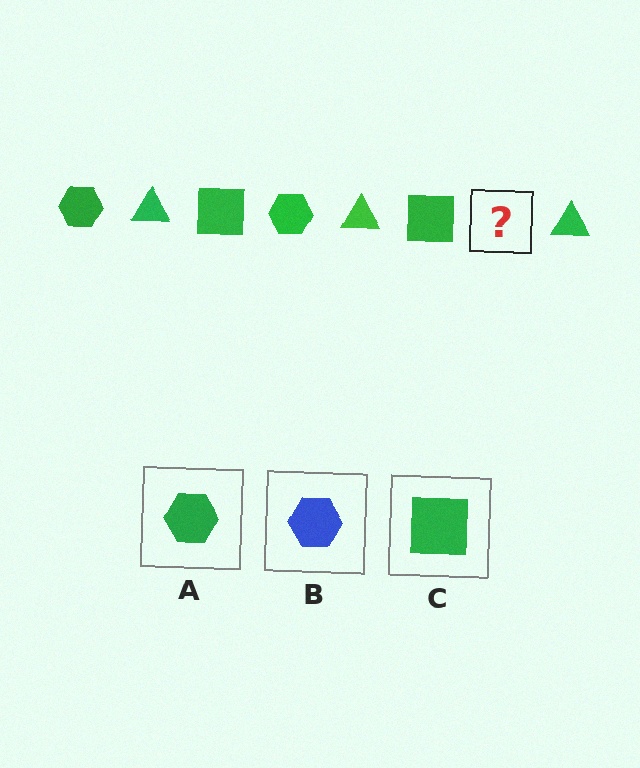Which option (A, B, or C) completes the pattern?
A.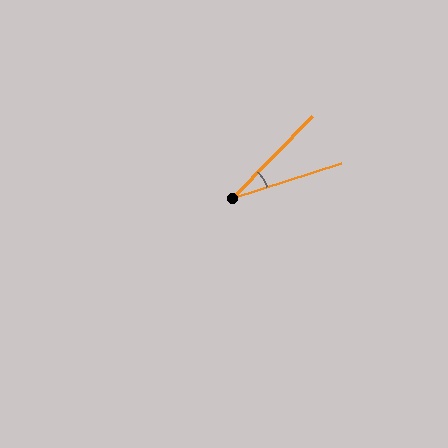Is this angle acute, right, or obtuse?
It is acute.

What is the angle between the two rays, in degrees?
Approximately 28 degrees.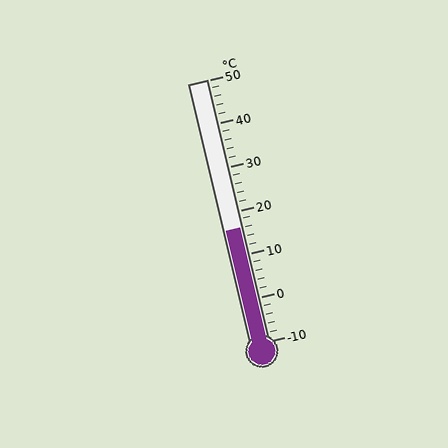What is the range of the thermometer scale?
The thermometer scale ranges from -10°C to 50°C.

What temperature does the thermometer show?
The thermometer shows approximately 16°C.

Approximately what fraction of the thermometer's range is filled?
The thermometer is filled to approximately 45% of its range.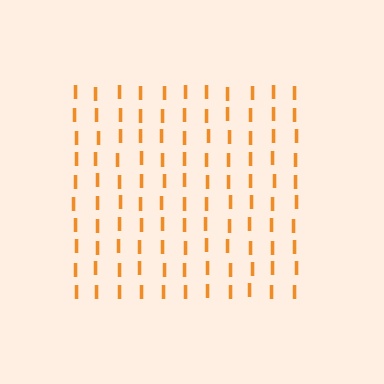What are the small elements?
The small elements are letter I's.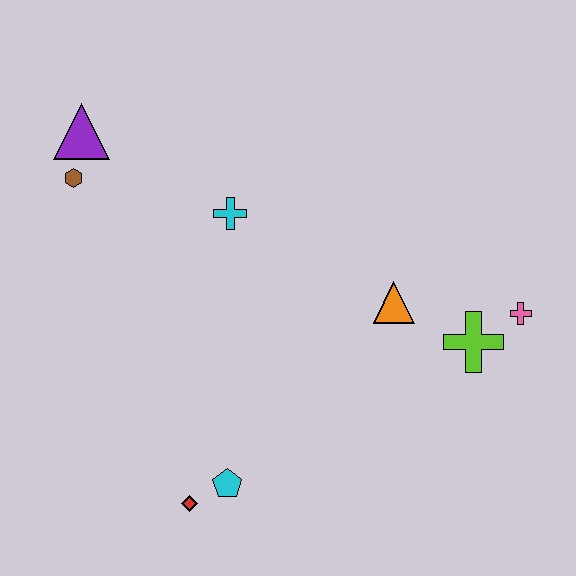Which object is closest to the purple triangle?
The brown hexagon is closest to the purple triangle.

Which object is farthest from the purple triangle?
The pink cross is farthest from the purple triangle.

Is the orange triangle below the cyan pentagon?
No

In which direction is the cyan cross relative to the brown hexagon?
The cyan cross is to the right of the brown hexagon.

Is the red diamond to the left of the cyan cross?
Yes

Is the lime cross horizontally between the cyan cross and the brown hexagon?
No